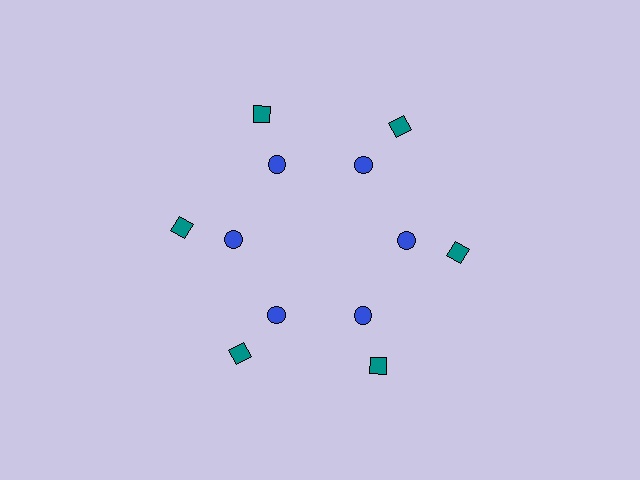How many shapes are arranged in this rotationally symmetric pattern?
There are 12 shapes, arranged in 6 groups of 2.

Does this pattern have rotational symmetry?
Yes, this pattern has 6-fold rotational symmetry. It looks the same after rotating 60 degrees around the center.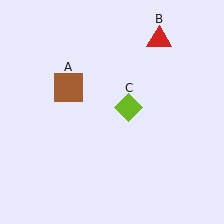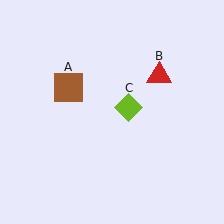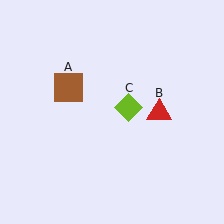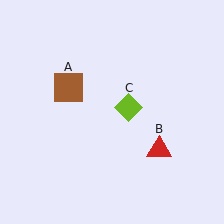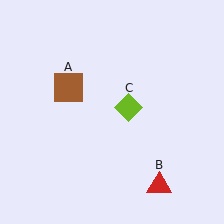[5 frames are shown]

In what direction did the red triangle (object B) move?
The red triangle (object B) moved down.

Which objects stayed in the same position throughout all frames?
Brown square (object A) and lime diamond (object C) remained stationary.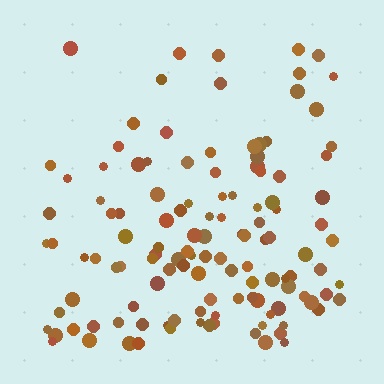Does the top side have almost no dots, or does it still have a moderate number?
Still a moderate number, just noticeably fewer than the bottom.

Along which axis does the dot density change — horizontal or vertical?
Vertical.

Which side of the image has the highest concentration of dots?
The bottom.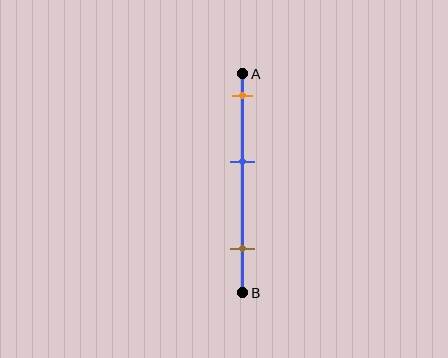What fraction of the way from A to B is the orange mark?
The orange mark is approximately 10% (0.1) of the way from A to B.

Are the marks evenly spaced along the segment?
Yes, the marks are approximately evenly spaced.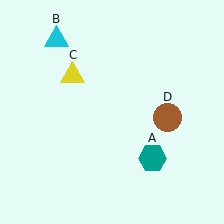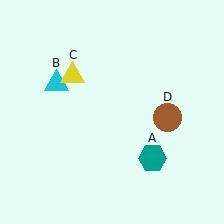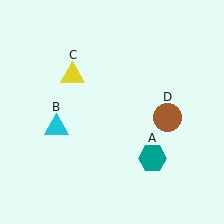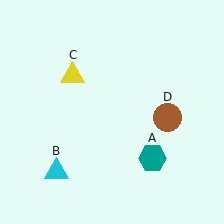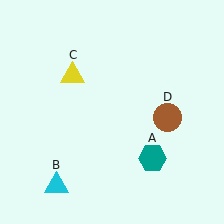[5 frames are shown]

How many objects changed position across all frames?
1 object changed position: cyan triangle (object B).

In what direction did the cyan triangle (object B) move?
The cyan triangle (object B) moved down.